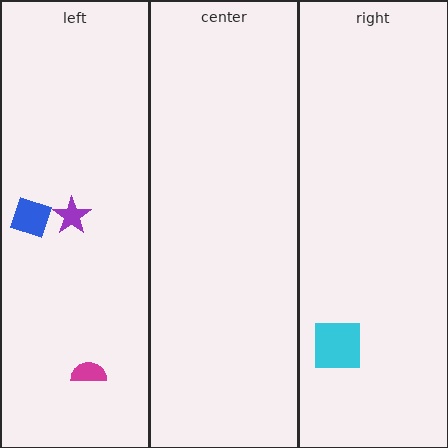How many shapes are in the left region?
3.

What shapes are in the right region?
The cyan square.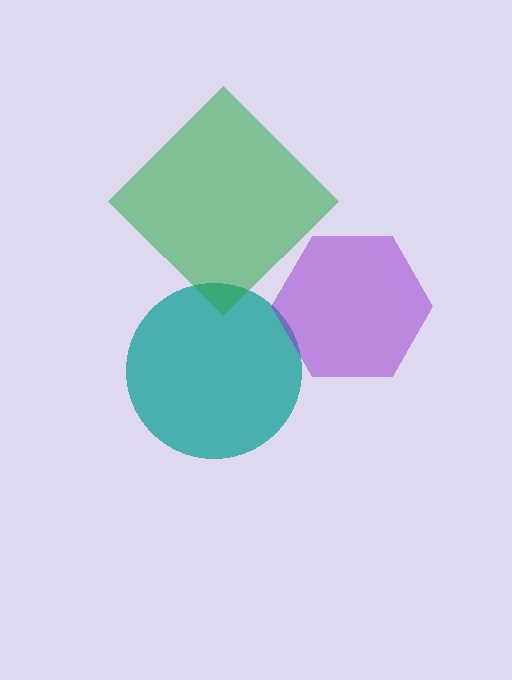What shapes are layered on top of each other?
The layered shapes are: a teal circle, a green diamond, a purple hexagon.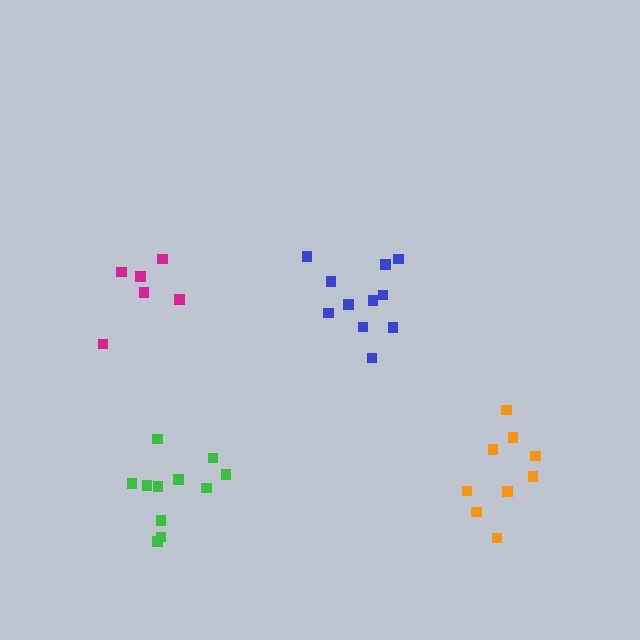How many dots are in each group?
Group 1: 9 dots, Group 2: 11 dots, Group 3: 6 dots, Group 4: 11 dots (37 total).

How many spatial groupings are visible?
There are 4 spatial groupings.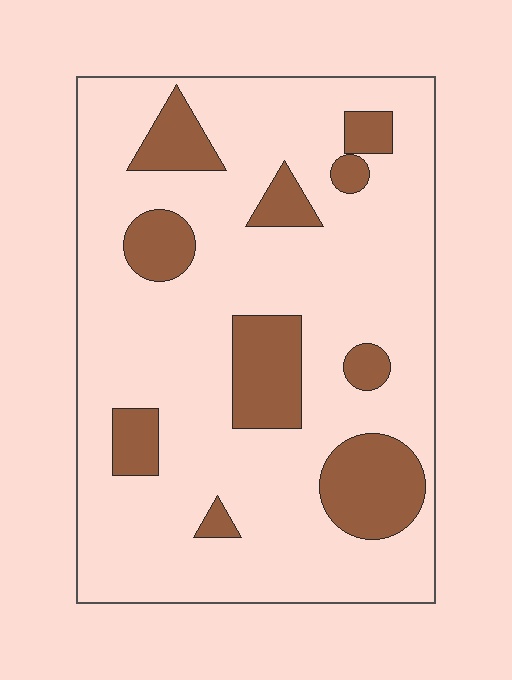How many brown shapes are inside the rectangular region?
10.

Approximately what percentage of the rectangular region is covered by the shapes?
Approximately 20%.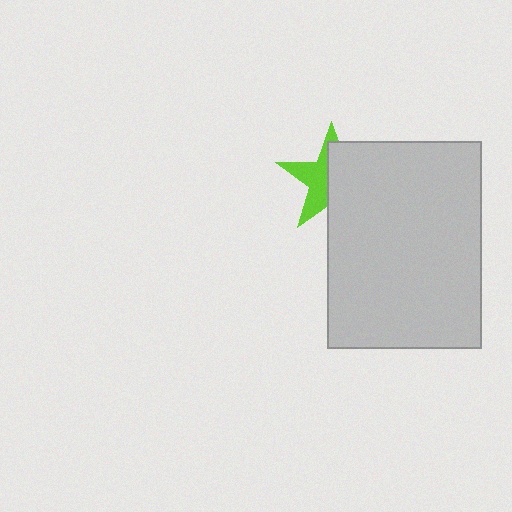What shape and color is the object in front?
The object in front is a light gray rectangle.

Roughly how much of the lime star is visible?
About half of it is visible (roughly 45%).